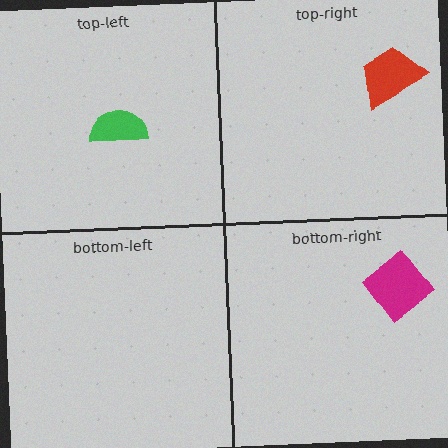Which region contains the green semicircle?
The top-left region.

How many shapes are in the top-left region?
1.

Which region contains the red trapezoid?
The top-right region.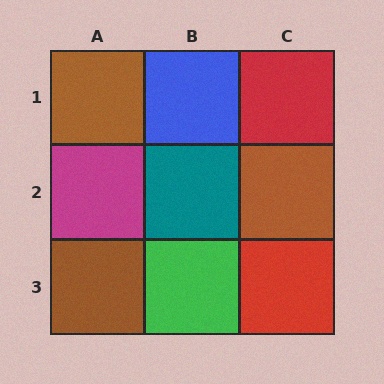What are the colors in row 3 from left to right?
Brown, green, red.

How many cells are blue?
1 cell is blue.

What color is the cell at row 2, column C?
Brown.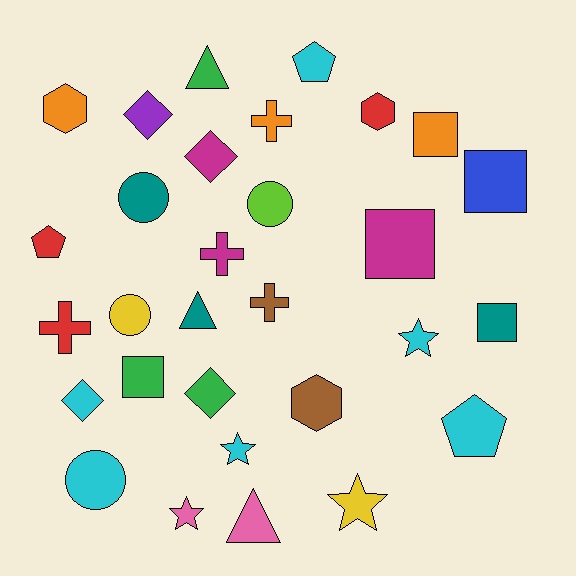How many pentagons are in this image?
There are 3 pentagons.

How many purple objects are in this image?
There is 1 purple object.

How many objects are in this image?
There are 30 objects.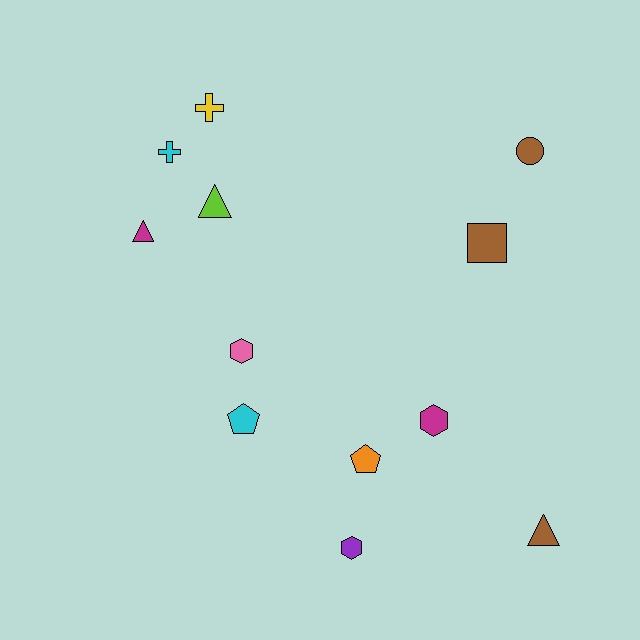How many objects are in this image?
There are 12 objects.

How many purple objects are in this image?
There is 1 purple object.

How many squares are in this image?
There is 1 square.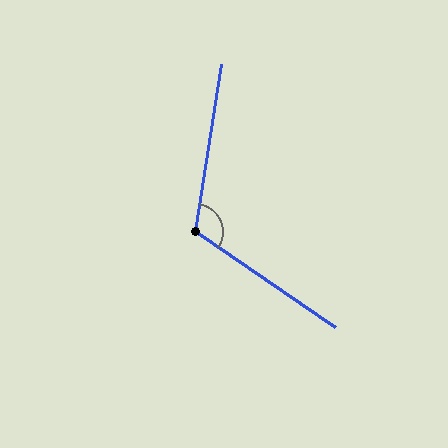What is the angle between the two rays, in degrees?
Approximately 115 degrees.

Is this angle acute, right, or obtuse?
It is obtuse.